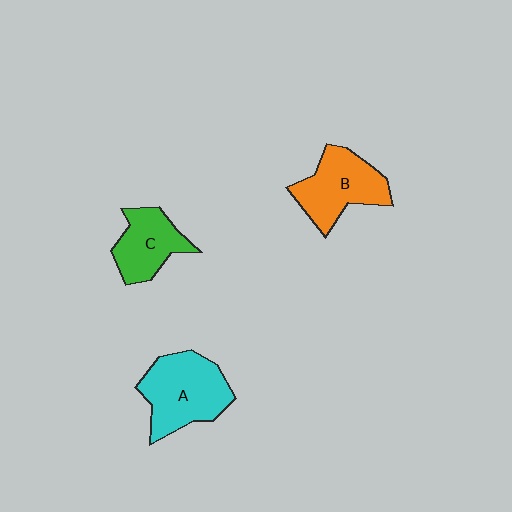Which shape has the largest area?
Shape A (cyan).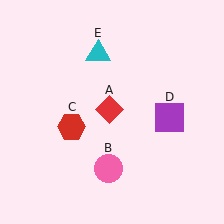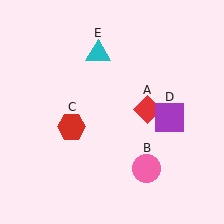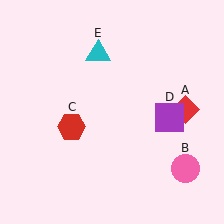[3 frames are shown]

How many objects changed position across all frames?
2 objects changed position: red diamond (object A), pink circle (object B).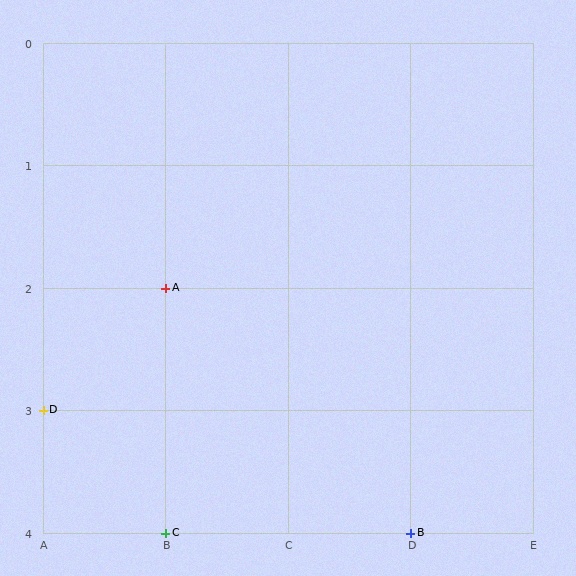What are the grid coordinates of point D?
Point D is at grid coordinates (A, 3).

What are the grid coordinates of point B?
Point B is at grid coordinates (D, 4).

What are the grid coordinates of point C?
Point C is at grid coordinates (B, 4).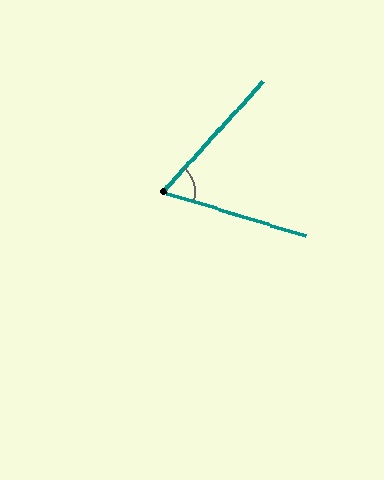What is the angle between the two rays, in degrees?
Approximately 65 degrees.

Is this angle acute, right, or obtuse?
It is acute.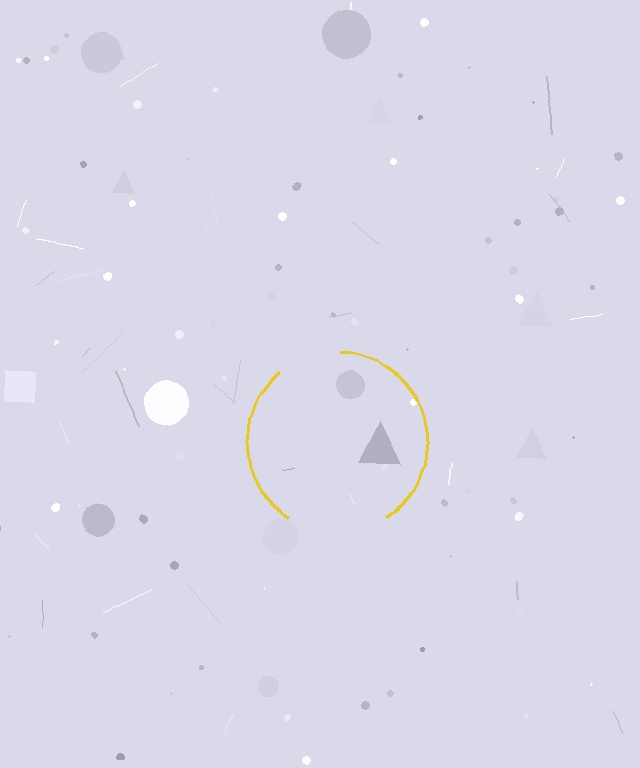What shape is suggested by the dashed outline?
The dashed outline suggests a circle.